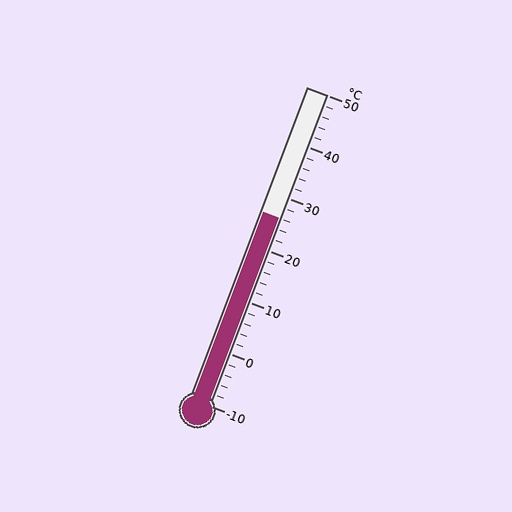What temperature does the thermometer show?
The thermometer shows approximately 26°C.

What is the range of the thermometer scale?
The thermometer scale ranges from -10°C to 50°C.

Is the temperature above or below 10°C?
The temperature is above 10°C.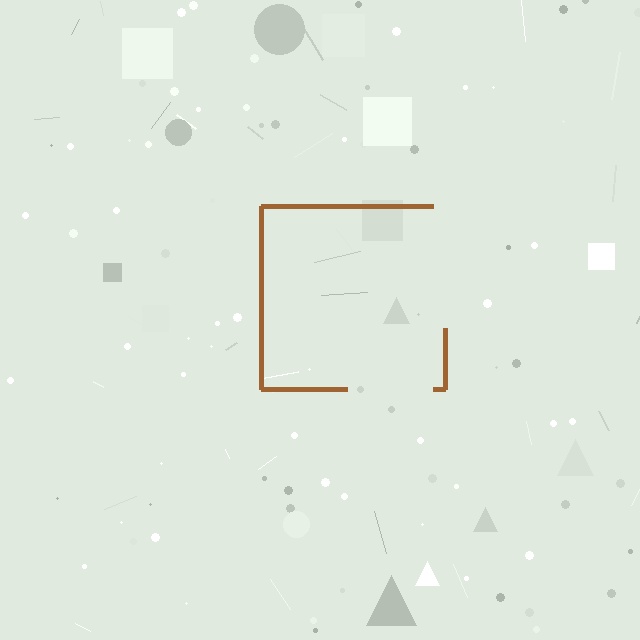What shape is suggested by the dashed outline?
The dashed outline suggests a square.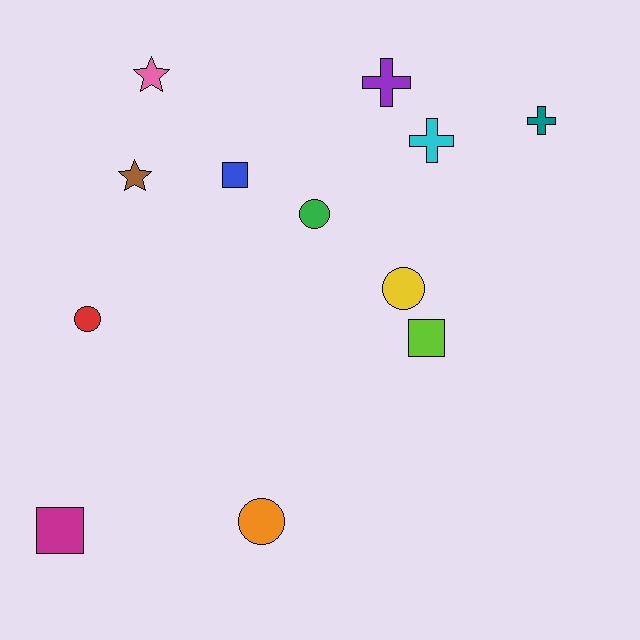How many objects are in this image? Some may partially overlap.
There are 12 objects.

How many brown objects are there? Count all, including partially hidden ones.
There is 1 brown object.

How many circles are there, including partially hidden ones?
There are 4 circles.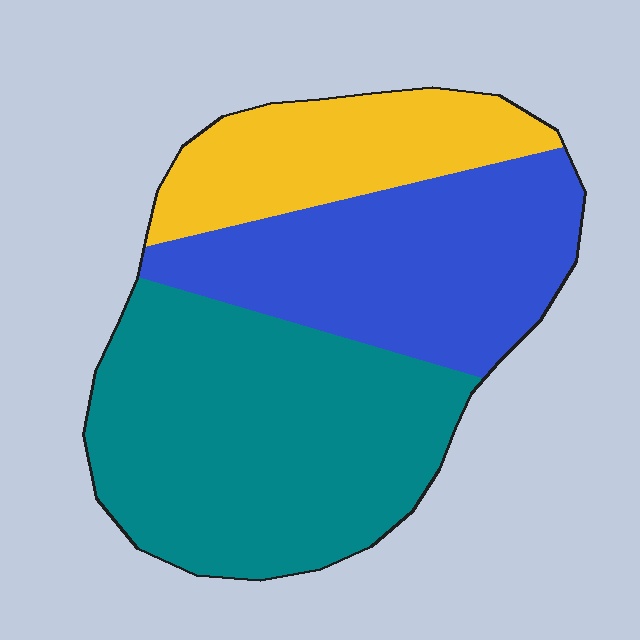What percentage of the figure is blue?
Blue takes up about one third (1/3) of the figure.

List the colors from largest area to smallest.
From largest to smallest: teal, blue, yellow.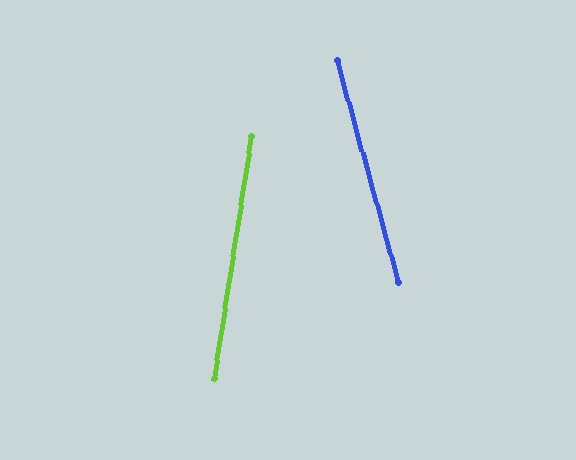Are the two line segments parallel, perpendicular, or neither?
Neither parallel nor perpendicular — they differ by about 24°.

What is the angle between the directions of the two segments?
Approximately 24 degrees.